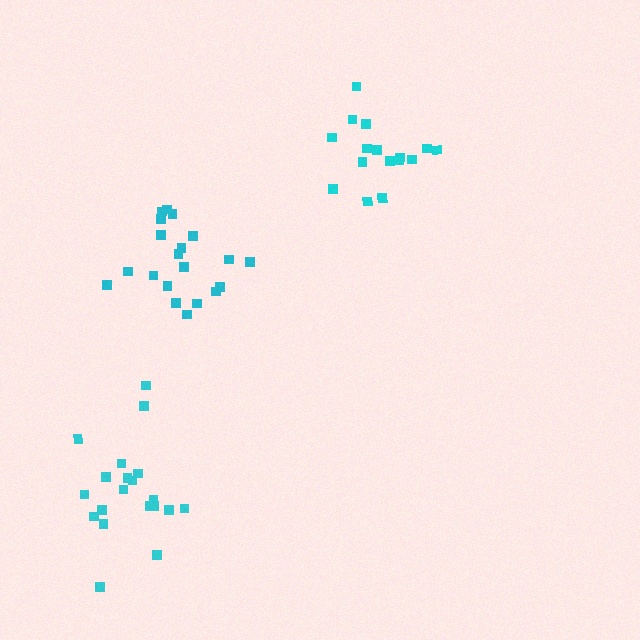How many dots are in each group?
Group 1: 20 dots, Group 2: 20 dots, Group 3: 16 dots (56 total).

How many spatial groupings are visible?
There are 3 spatial groupings.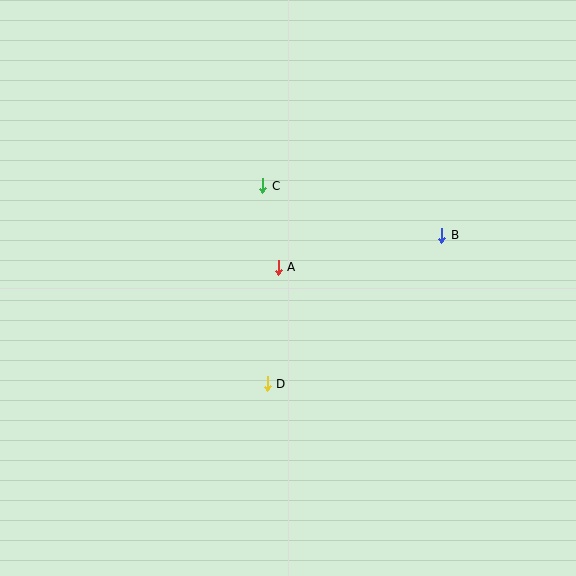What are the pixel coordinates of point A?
Point A is at (278, 267).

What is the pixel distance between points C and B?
The distance between C and B is 186 pixels.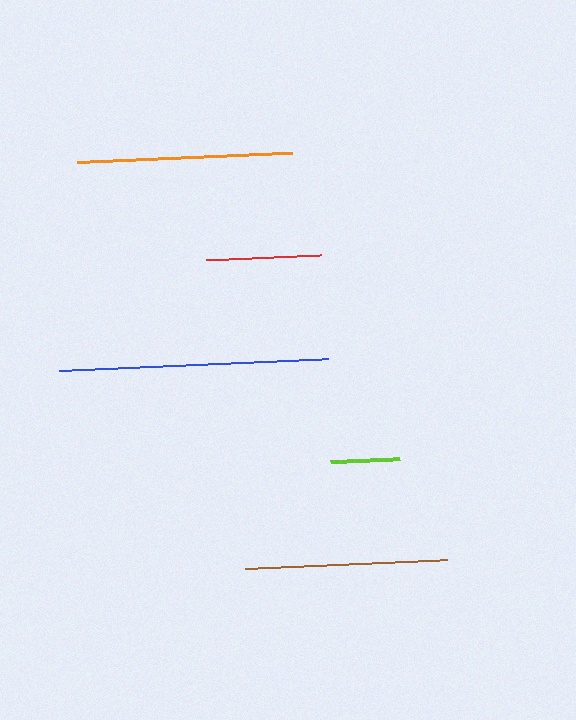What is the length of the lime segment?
The lime segment is approximately 69 pixels long.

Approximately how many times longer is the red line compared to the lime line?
The red line is approximately 1.7 times the length of the lime line.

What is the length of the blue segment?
The blue segment is approximately 270 pixels long.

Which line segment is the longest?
The blue line is the longest at approximately 270 pixels.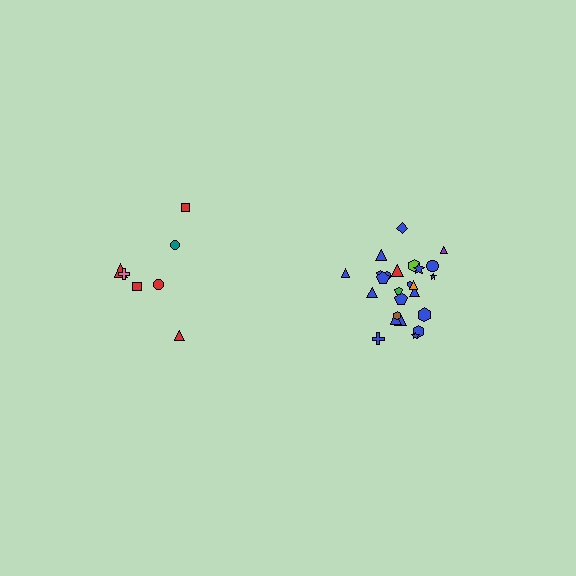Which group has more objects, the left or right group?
The right group.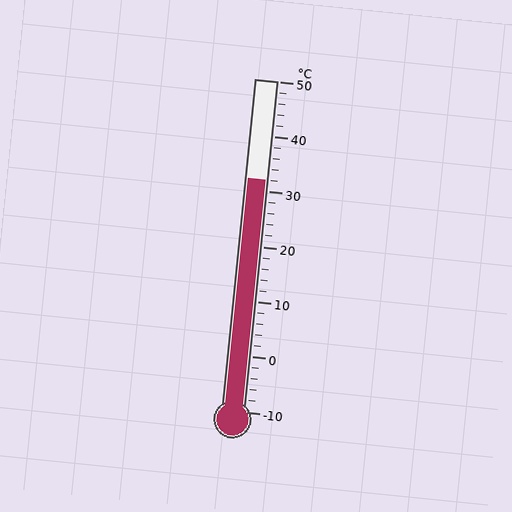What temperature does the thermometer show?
The thermometer shows approximately 32°C.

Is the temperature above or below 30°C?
The temperature is above 30°C.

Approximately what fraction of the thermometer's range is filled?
The thermometer is filled to approximately 70% of its range.